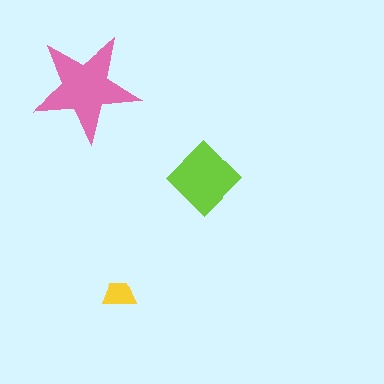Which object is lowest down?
The yellow trapezoid is bottommost.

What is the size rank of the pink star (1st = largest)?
1st.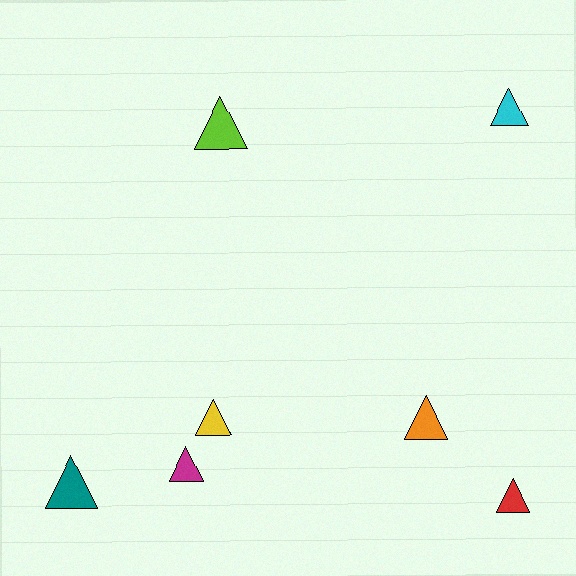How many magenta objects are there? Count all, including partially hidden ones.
There is 1 magenta object.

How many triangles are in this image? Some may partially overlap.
There are 7 triangles.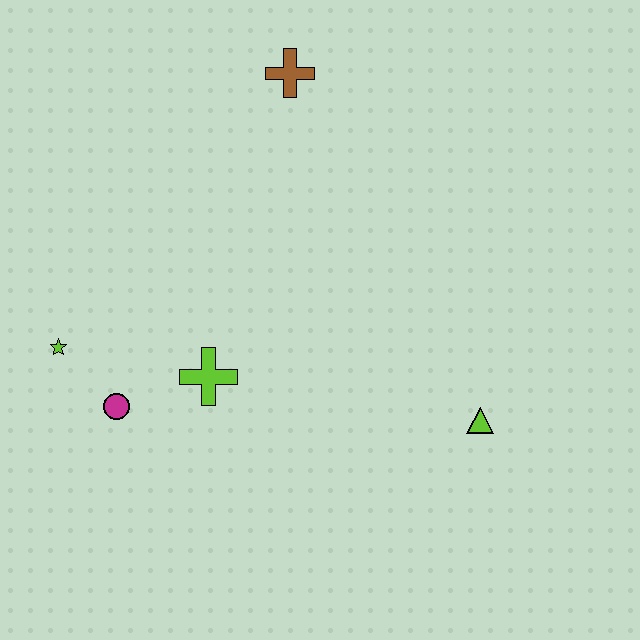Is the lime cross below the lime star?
Yes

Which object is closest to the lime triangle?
The lime cross is closest to the lime triangle.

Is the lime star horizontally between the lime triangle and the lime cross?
No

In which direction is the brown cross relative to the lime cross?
The brown cross is above the lime cross.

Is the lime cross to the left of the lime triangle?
Yes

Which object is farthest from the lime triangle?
The lime star is farthest from the lime triangle.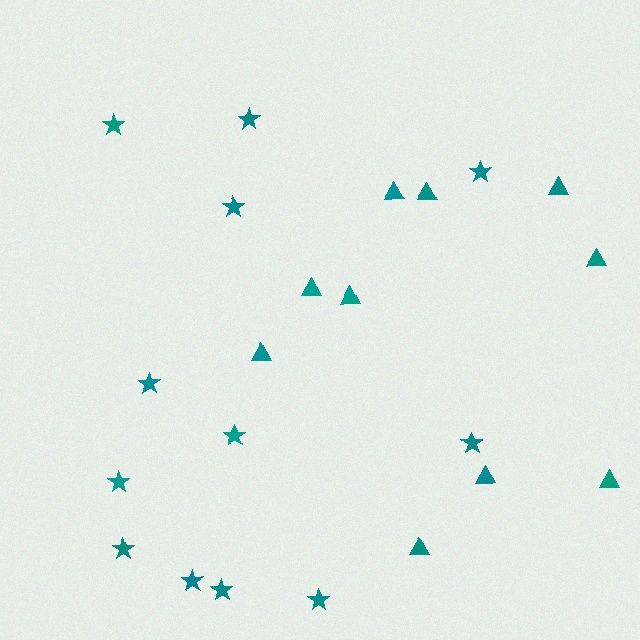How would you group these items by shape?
There are 2 groups: one group of stars (12) and one group of triangles (10).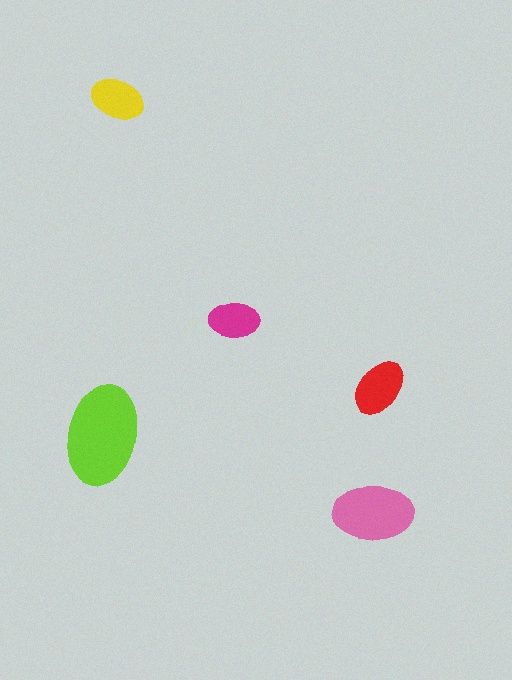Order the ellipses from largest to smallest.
the lime one, the pink one, the red one, the yellow one, the magenta one.